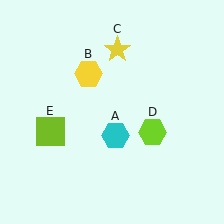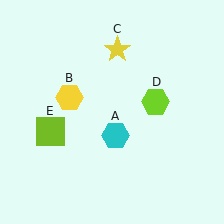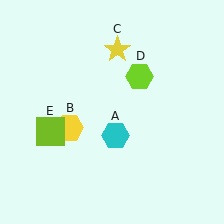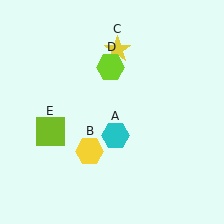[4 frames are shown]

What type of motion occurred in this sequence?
The yellow hexagon (object B), lime hexagon (object D) rotated counterclockwise around the center of the scene.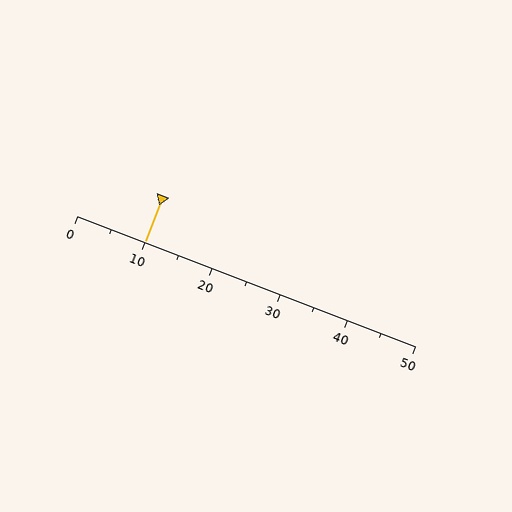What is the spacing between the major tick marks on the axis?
The major ticks are spaced 10 apart.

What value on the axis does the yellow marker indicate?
The marker indicates approximately 10.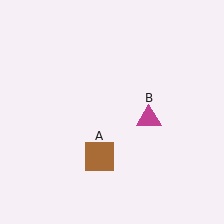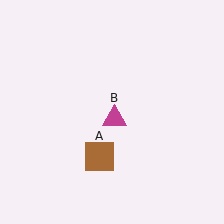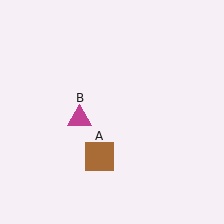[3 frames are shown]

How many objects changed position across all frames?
1 object changed position: magenta triangle (object B).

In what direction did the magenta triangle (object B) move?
The magenta triangle (object B) moved left.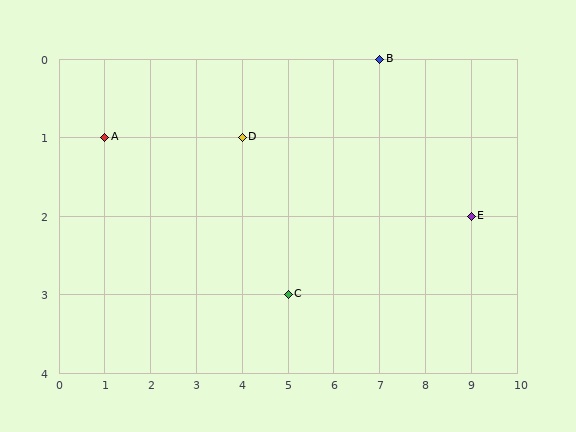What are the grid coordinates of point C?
Point C is at grid coordinates (5, 3).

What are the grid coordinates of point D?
Point D is at grid coordinates (4, 1).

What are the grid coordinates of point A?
Point A is at grid coordinates (1, 1).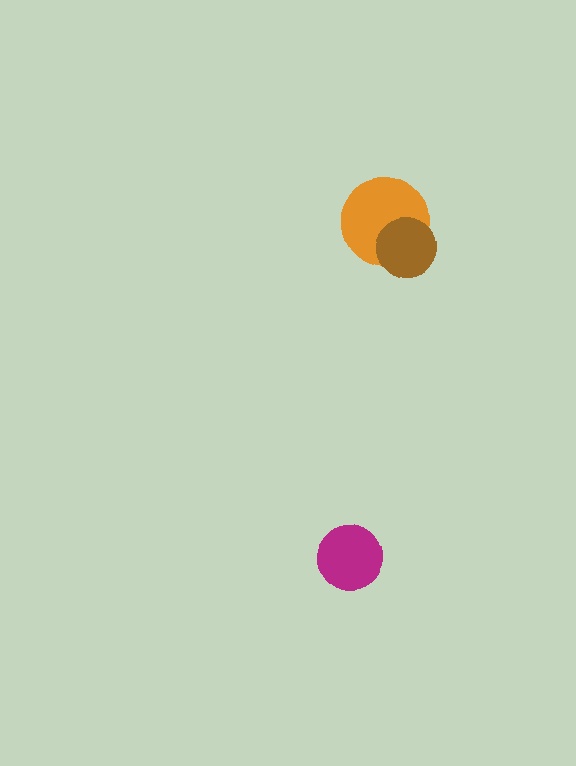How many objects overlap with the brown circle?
1 object overlaps with the brown circle.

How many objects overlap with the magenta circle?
0 objects overlap with the magenta circle.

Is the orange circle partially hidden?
Yes, it is partially covered by another shape.